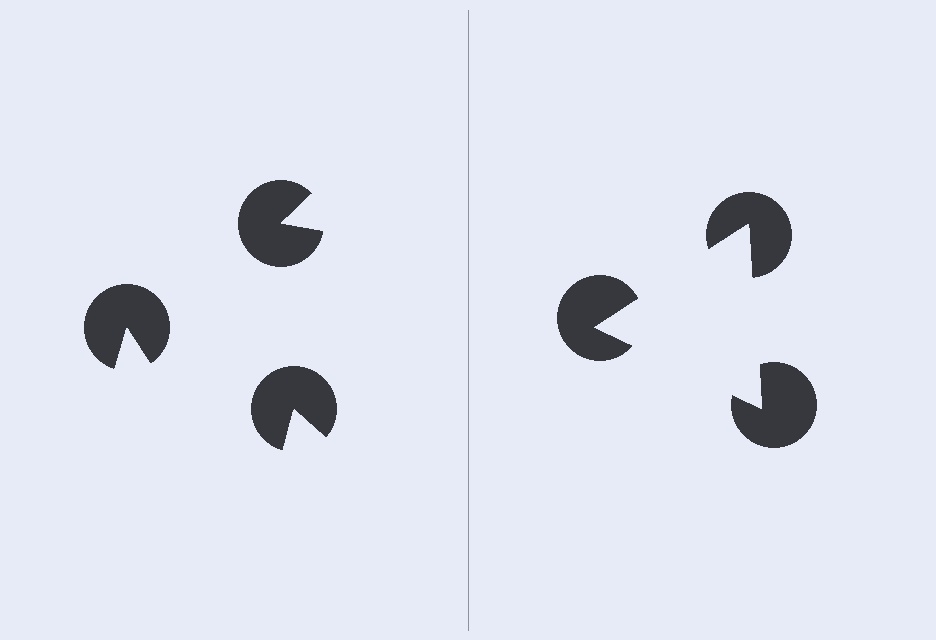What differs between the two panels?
The pac-man discs are positioned identically on both sides; only the wedge orientations differ. On the right they align to a triangle; on the left they are misaligned.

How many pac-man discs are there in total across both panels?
6 — 3 on each side.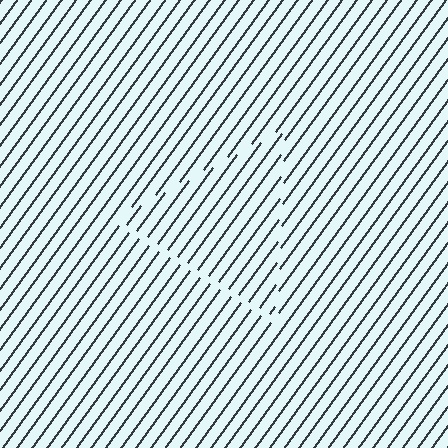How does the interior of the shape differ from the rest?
The interior of the shape contains the same grating, shifted by half a period — the contour is defined by the phase discontinuity where line-ends from the inner and outer gratings abut.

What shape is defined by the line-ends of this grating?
An illusory triangle. The interior of the shape contains the same grating, shifted by half a period — the contour is defined by the phase discontinuity where line-ends from the inner and outer gratings abut.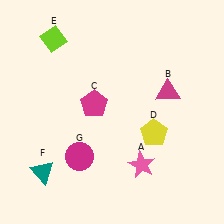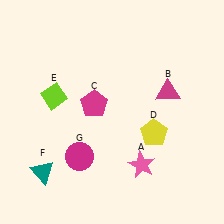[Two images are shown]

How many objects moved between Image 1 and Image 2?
1 object moved between the two images.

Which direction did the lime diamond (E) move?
The lime diamond (E) moved down.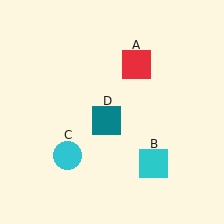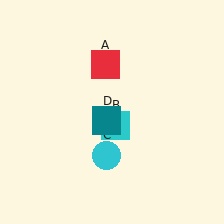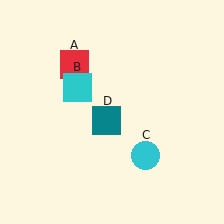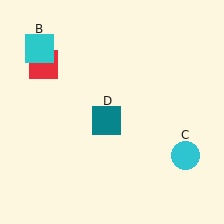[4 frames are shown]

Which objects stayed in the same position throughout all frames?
Teal square (object D) remained stationary.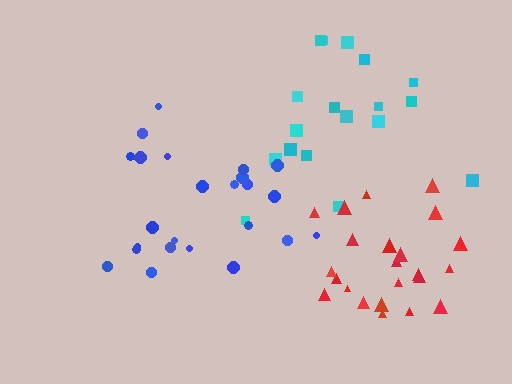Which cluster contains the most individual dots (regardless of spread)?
Red (24).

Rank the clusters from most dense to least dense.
red, blue, cyan.